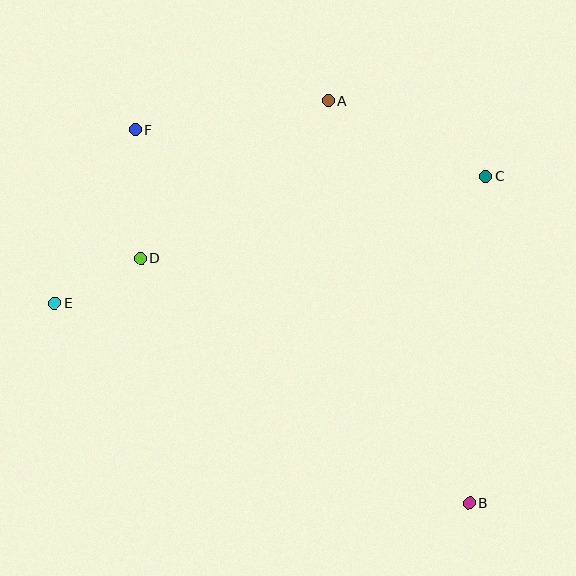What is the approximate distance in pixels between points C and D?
The distance between C and D is approximately 355 pixels.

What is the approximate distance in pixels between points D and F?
The distance between D and F is approximately 129 pixels.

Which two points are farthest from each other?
Points B and F are farthest from each other.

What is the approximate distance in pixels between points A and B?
The distance between A and B is approximately 427 pixels.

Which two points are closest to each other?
Points D and E are closest to each other.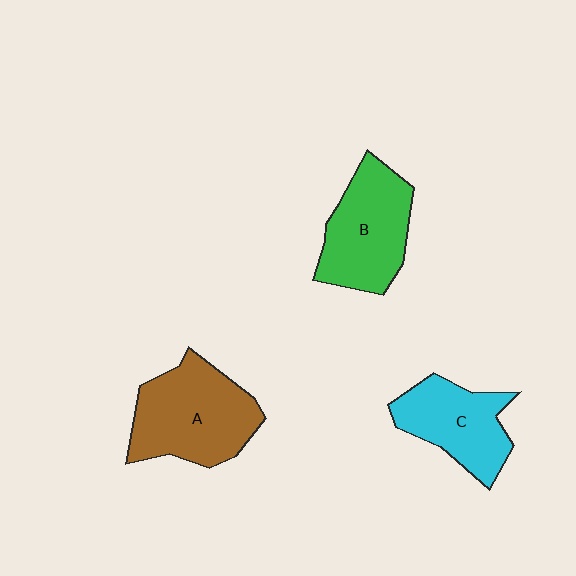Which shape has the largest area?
Shape A (brown).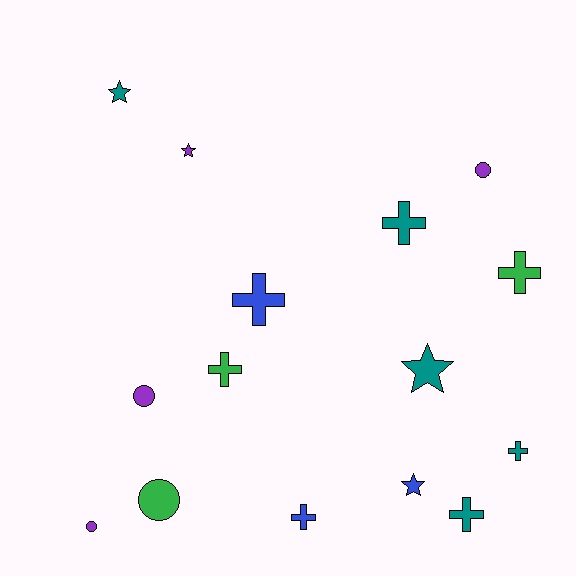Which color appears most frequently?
Teal, with 5 objects.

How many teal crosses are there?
There are 3 teal crosses.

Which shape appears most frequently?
Cross, with 7 objects.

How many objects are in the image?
There are 15 objects.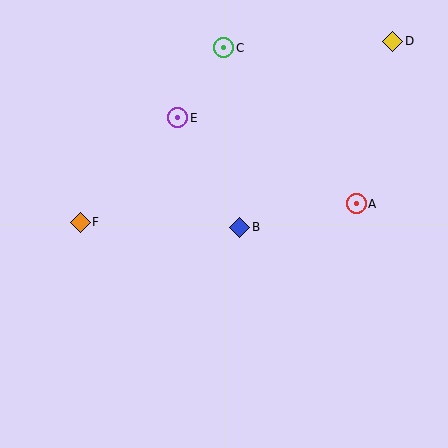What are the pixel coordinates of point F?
Point F is at (80, 222).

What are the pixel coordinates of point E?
Point E is at (178, 118).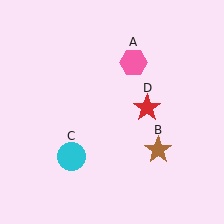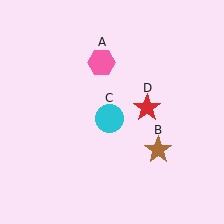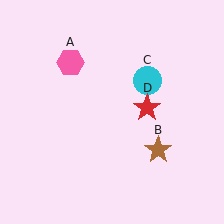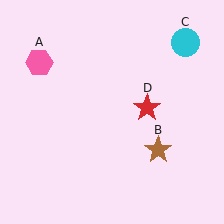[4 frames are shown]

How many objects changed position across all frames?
2 objects changed position: pink hexagon (object A), cyan circle (object C).